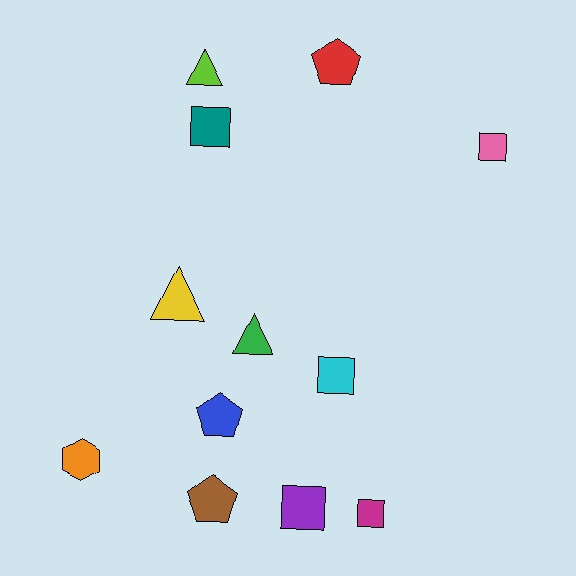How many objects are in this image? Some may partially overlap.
There are 12 objects.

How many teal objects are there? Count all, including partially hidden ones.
There is 1 teal object.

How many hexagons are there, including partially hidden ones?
There is 1 hexagon.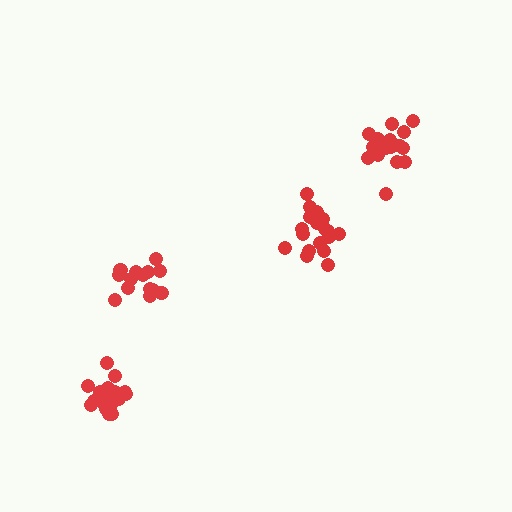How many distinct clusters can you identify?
There are 4 distinct clusters.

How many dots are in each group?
Group 1: 19 dots, Group 2: 18 dots, Group 3: 15 dots, Group 4: 19 dots (71 total).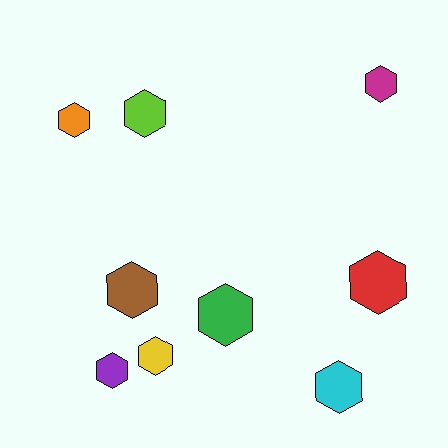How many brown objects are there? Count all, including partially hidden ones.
There is 1 brown object.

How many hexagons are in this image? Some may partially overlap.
There are 9 hexagons.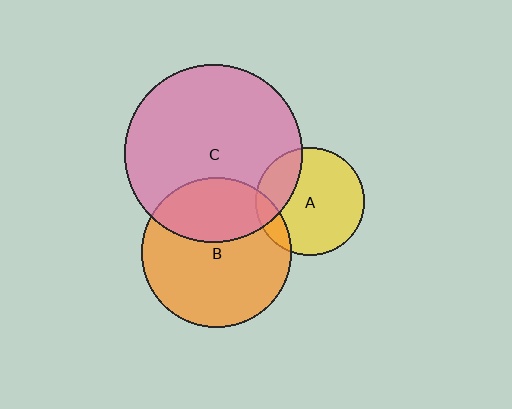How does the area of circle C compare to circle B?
Approximately 1.4 times.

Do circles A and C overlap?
Yes.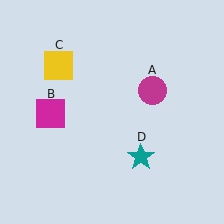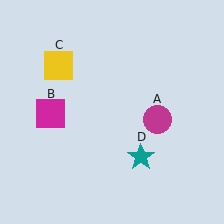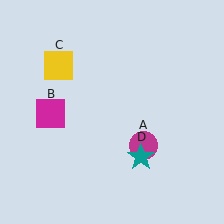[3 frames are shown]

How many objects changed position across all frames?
1 object changed position: magenta circle (object A).